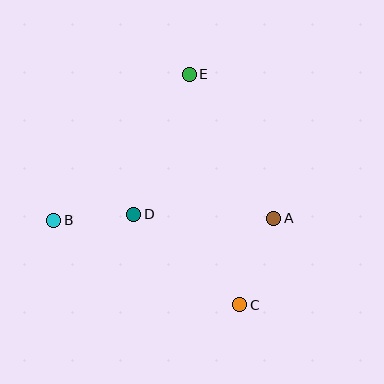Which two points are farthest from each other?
Points C and E are farthest from each other.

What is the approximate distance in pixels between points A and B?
The distance between A and B is approximately 220 pixels.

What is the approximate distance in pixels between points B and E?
The distance between B and E is approximately 199 pixels.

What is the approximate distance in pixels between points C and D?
The distance between C and D is approximately 139 pixels.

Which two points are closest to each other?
Points B and D are closest to each other.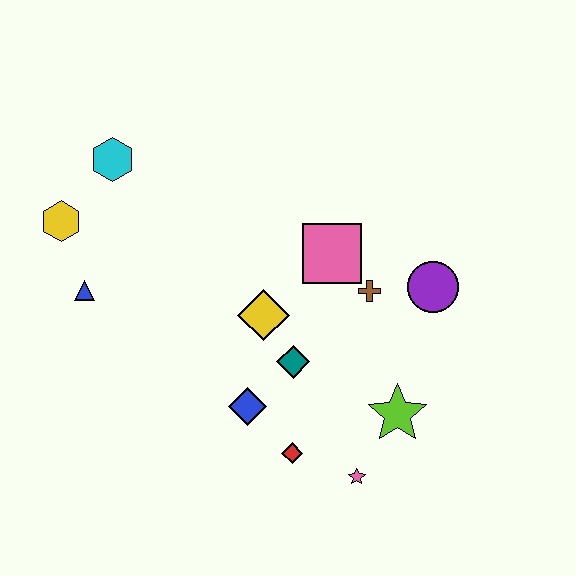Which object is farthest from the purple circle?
The yellow hexagon is farthest from the purple circle.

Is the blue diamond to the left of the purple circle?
Yes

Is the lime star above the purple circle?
No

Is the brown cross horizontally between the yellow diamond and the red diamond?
No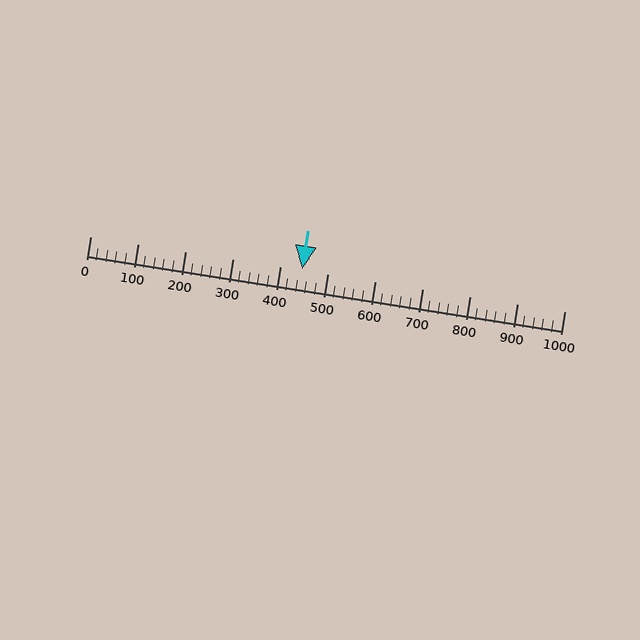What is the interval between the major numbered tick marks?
The major tick marks are spaced 100 units apart.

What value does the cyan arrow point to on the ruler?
The cyan arrow points to approximately 447.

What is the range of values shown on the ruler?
The ruler shows values from 0 to 1000.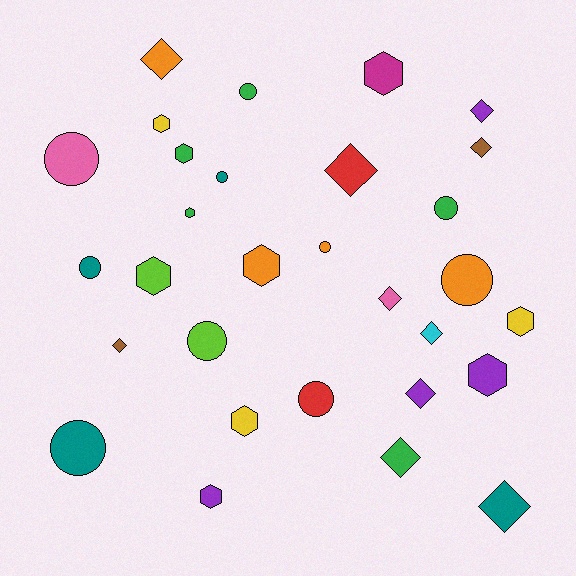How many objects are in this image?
There are 30 objects.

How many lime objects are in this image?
There are 2 lime objects.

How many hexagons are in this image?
There are 10 hexagons.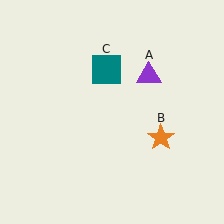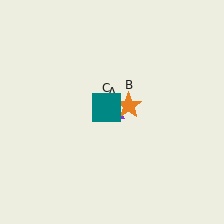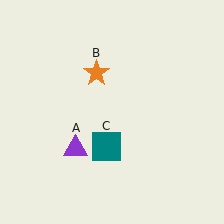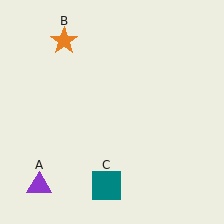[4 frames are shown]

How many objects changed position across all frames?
3 objects changed position: purple triangle (object A), orange star (object B), teal square (object C).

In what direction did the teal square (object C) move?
The teal square (object C) moved down.